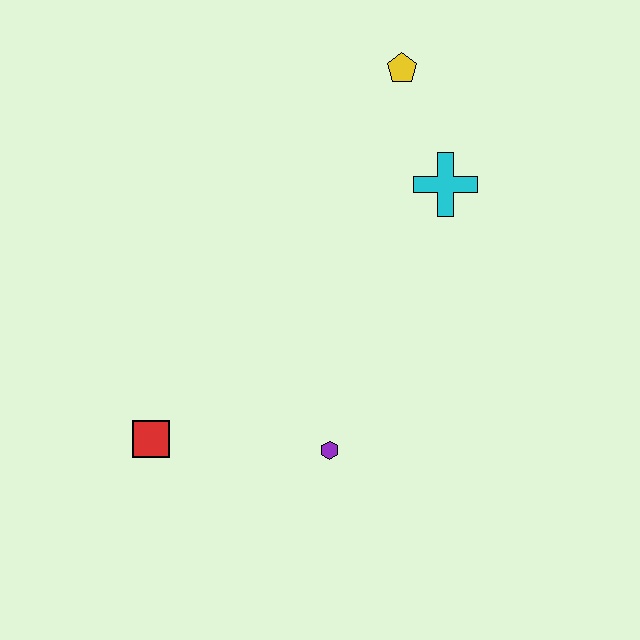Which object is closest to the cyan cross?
The yellow pentagon is closest to the cyan cross.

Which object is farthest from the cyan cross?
The red square is farthest from the cyan cross.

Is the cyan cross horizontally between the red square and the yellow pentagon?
No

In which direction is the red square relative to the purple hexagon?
The red square is to the left of the purple hexagon.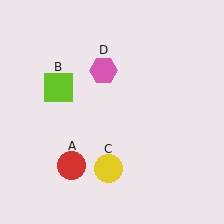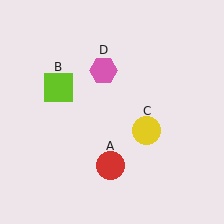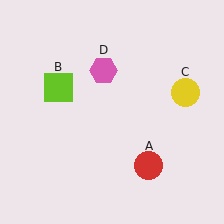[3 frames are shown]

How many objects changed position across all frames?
2 objects changed position: red circle (object A), yellow circle (object C).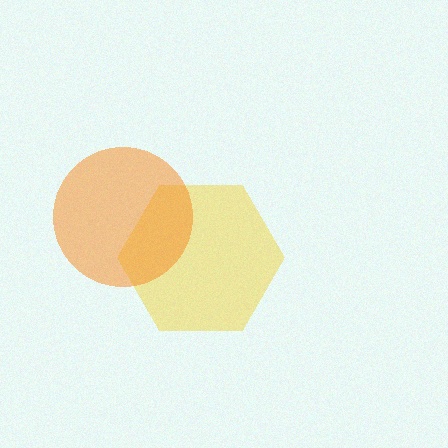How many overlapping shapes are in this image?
There are 2 overlapping shapes in the image.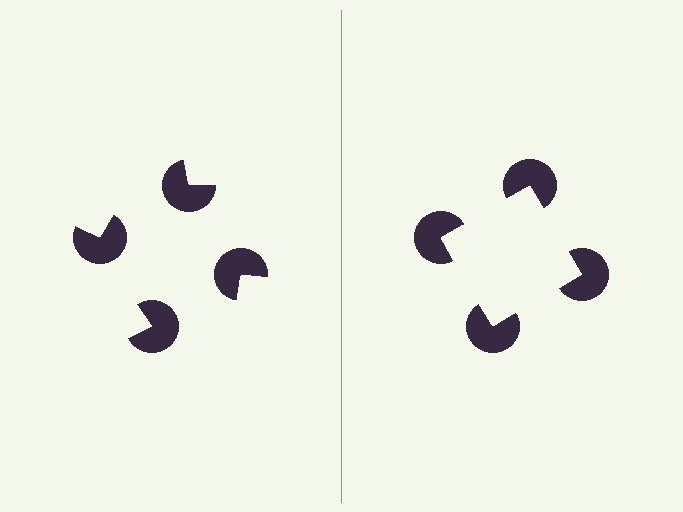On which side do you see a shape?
An illusory square appears on the right side. On the left side the wedge cuts are rotated, so no coherent shape forms.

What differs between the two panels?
The pac-man discs are positioned identically on both sides; only the wedge orientations differ. On the right they align to a square; on the left they are misaligned.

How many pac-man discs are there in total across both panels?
8 — 4 on each side.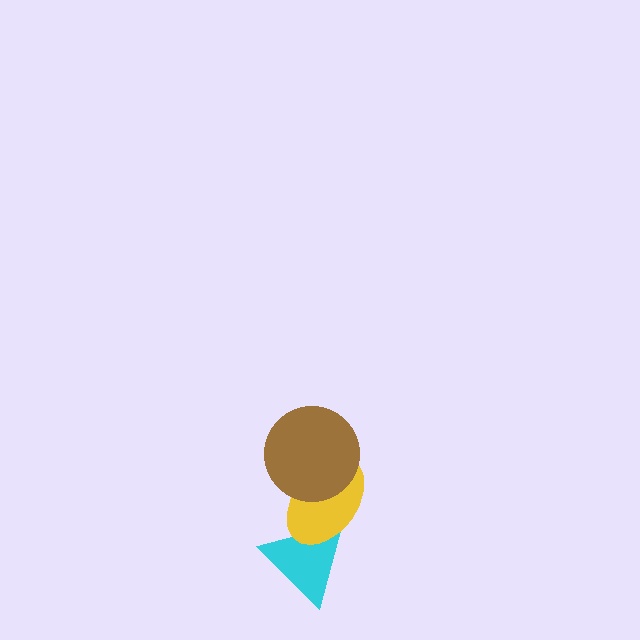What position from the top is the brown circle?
The brown circle is 1st from the top.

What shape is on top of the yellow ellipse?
The brown circle is on top of the yellow ellipse.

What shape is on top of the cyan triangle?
The yellow ellipse is on top of the cyan triangle.